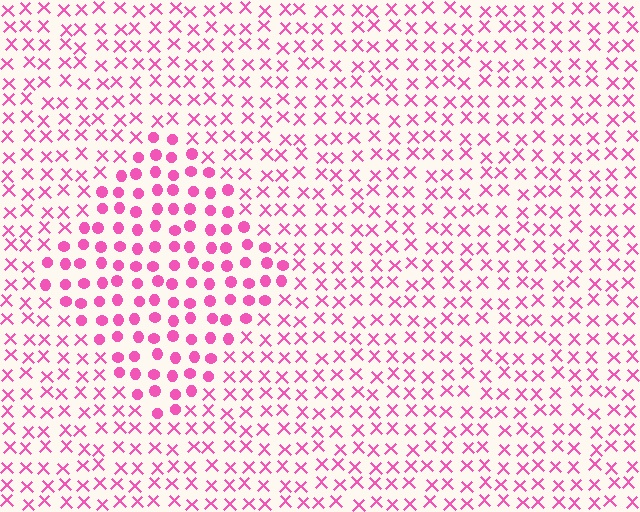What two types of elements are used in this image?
The image uses circles inside the diamond region and X marks outside it.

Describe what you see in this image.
The image is filled with small pink elements arranged in a uniform grid. A diamond-shaped region contains circles, while the surrounding area contains X marks. The boundary is defined purely by the change in element shape.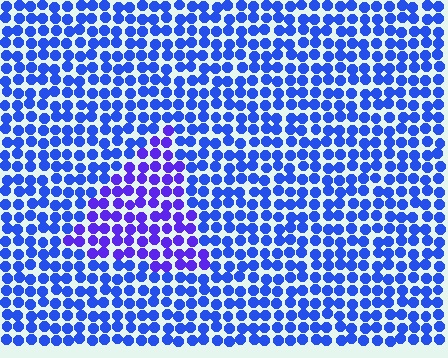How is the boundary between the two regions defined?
The boundary is defined purely by a slight shift in hue (about 30 degrees). Spacing, size, and orientation are identical on both sides.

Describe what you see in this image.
The image is filled with small blue elements in a uniform arrangement. A triangle-shaped region is visible where the elements are tinted to a slightly different hue, forming a subtle color boundary.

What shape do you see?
I see a triangle.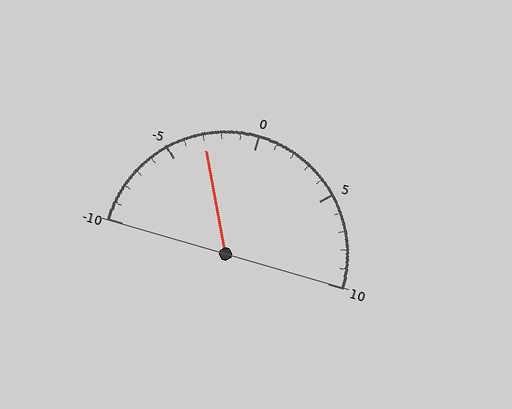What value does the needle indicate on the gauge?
The needle indicates approximately -3.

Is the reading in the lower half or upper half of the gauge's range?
The reading is in the lower half of the range (-10 to 10).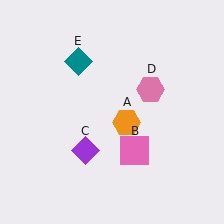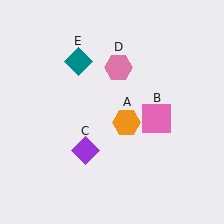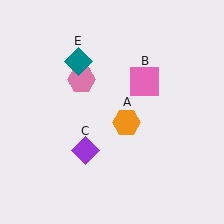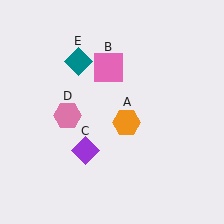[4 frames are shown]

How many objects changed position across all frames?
2 objects changed position: pink square (object B), pink hexagon (object D).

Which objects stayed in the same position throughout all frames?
Orange hexagon (object A) and purple diamond (object C) and teal diamond (object E) remained stationary.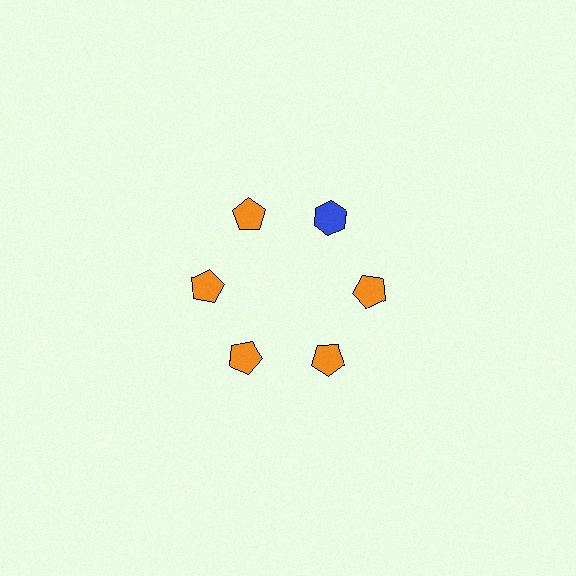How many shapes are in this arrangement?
There are 6 shapes arranged in a ring pattern.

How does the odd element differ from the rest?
It differs in both color (blue instead of orange) and shape (hexagon instead of pentagon).